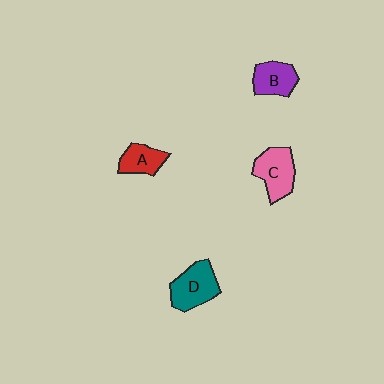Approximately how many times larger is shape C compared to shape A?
Approximately 1.5 times.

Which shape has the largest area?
Shape D (teal).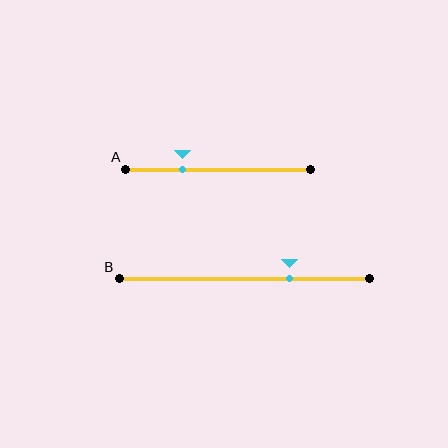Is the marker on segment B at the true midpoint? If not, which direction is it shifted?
No, the marker on segment B is shifted to the right by about 18% of the segment length.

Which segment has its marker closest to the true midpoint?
Segment B has its marker closest to the true midpoint.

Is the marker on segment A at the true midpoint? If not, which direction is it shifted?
No, the marker on segment A is shifted to the left by about 19% of the segment length.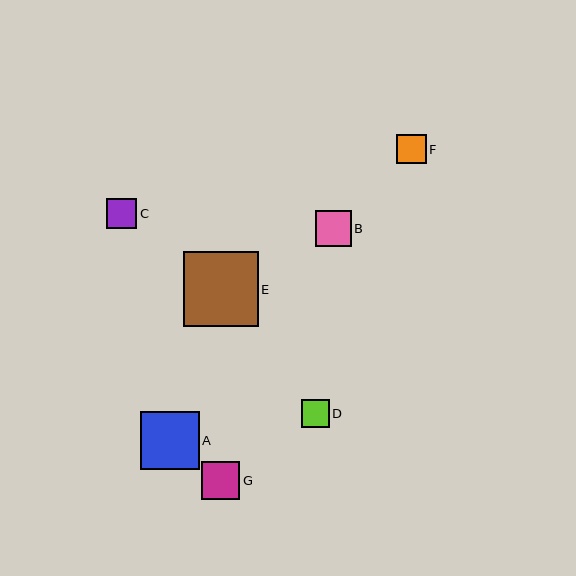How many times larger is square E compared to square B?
Square E is approximately 2.1 times the size of square B.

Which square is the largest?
Square E is the largest with a size of approximately 75 pixels.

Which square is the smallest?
Square D is the smallest with a size of approximately 28 pixels.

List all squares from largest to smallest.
From largest to smallest: E, A, G, B, C, F, D.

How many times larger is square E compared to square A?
Square E is approximately 1.3 times the size of square A.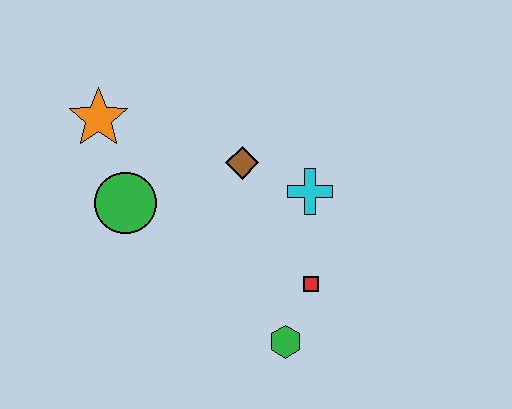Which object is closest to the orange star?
The green circle is closest to the orange star.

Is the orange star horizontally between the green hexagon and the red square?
No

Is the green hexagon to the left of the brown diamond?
No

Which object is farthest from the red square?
The orange star is farthest from the red square.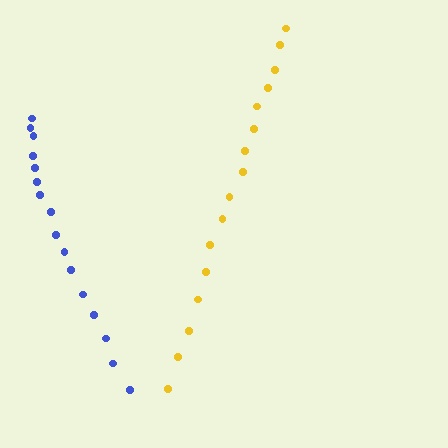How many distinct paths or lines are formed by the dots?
There are 2 distinct paths.